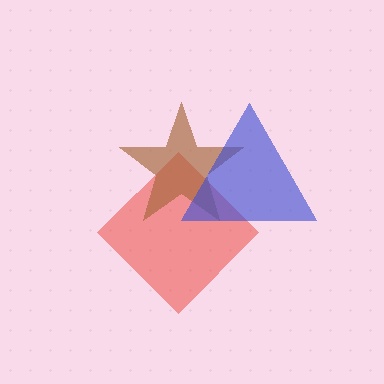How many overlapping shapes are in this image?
There are 3 overlapping shapes in the image.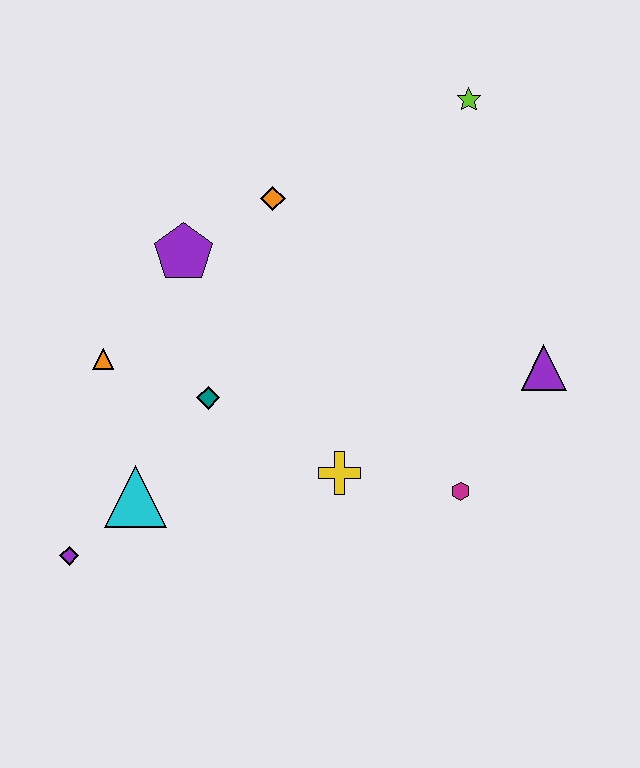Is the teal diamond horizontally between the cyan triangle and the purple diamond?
No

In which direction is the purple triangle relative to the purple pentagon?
The purple triangle is to the right of the purple pentagon.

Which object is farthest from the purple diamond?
The lime star is farthest from the purple diamond.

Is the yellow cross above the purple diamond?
Yes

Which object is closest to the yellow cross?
The magenta hexagon is closest to the yellow cross.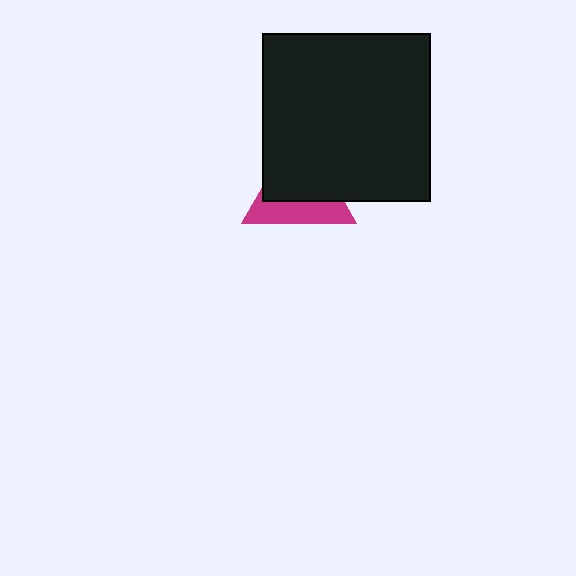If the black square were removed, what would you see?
You would see the complete magenta triangle.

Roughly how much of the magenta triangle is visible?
A small part of it is visible (roughly 40%).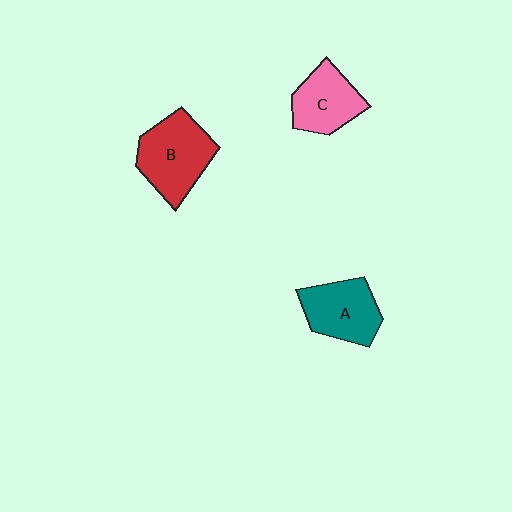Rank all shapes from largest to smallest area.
From largest to smallest: B (red), A (teal), C (pink).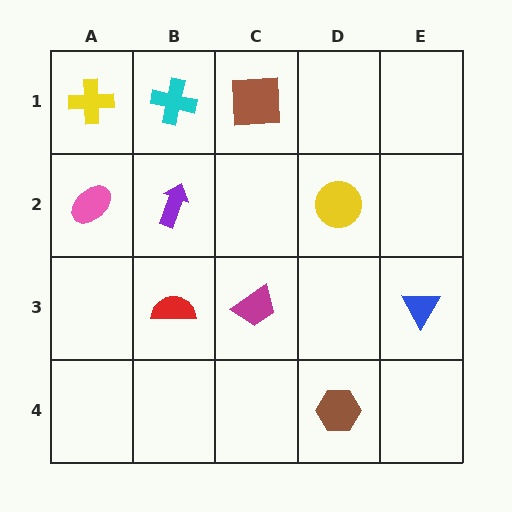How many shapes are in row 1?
3 shapes.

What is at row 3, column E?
A blue triangle.